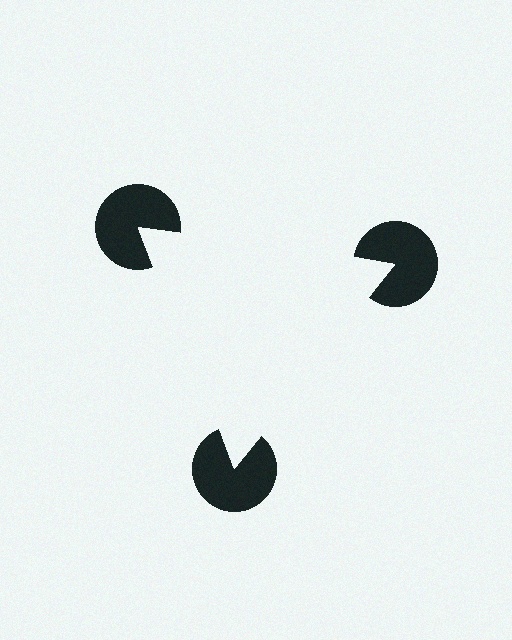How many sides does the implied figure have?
3 sides.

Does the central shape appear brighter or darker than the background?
It typically appears slightly brighter than the background, even though no actual brightness change is drawn.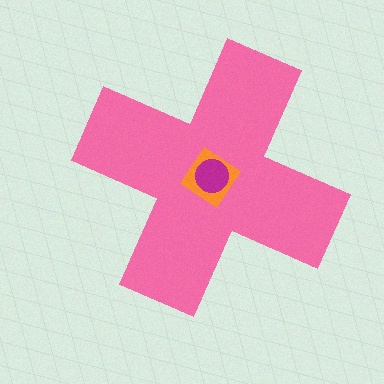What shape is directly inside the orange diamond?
The magenta circle.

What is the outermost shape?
The pink cross.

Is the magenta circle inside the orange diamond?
Yes.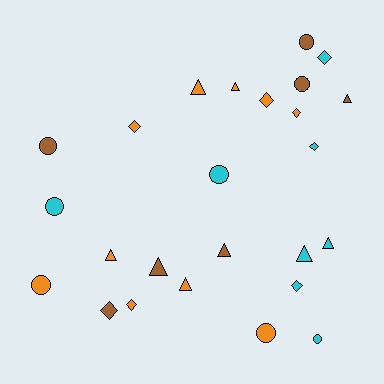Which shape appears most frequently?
Triangle, with 9 objects.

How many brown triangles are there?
There are 3 brown triangles.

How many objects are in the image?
There are 25 objects.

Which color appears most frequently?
Orange, with 10 objects.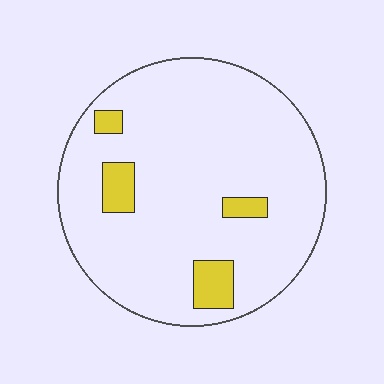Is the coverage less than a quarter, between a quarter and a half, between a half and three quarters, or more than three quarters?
Less than a quarter.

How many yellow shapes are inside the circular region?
4.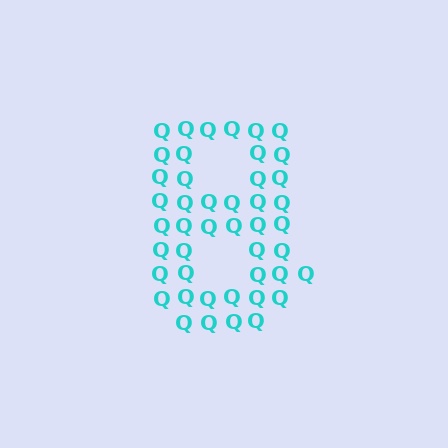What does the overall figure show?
The overall figure shows the digit 8.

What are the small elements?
The small elements are letter Q's.